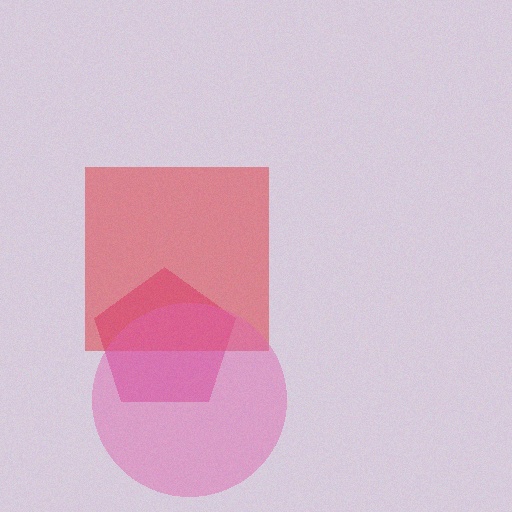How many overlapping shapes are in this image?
There are 3 overlapping shapes in the image.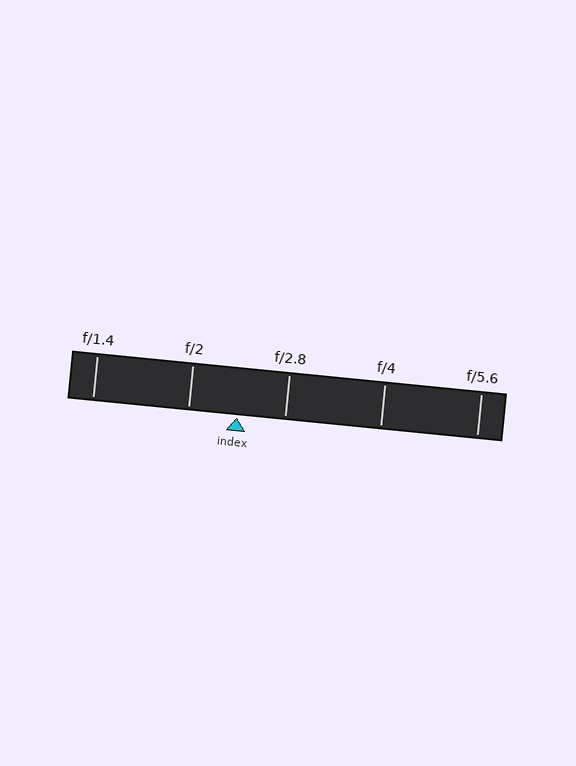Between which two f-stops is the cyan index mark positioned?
The index mark is between f/2 and f/2.8.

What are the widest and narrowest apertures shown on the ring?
The widest aperture shown is f/1.4 and the narrowest is f/5.6.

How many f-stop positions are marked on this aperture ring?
There are 5 f-stop positions marked.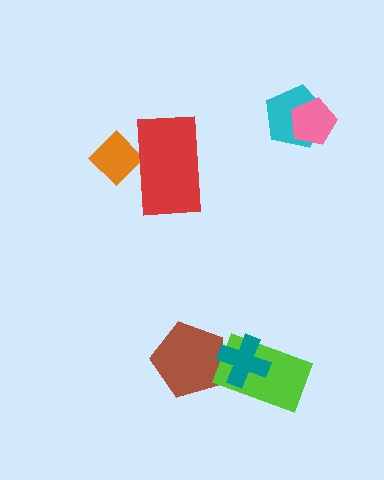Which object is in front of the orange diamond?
The red rectangle is in front of the orange diamond.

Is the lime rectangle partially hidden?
Yes, it is partially covered by another shape.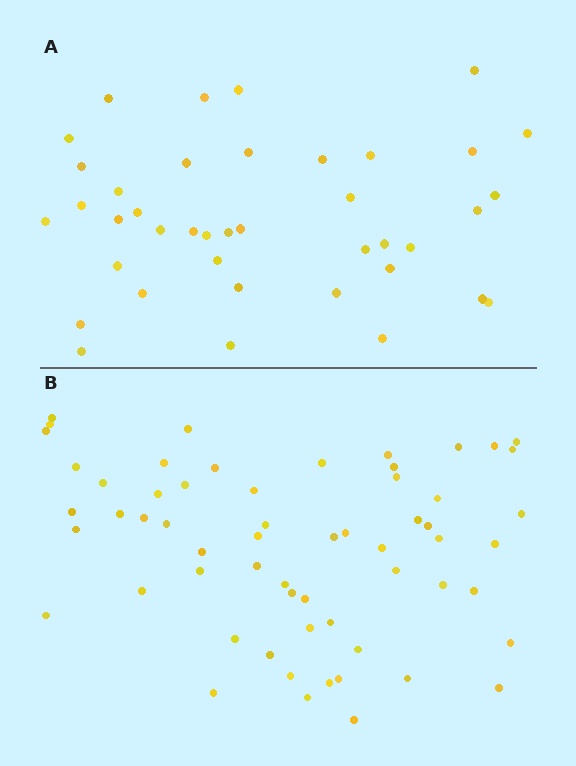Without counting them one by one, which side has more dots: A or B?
Region B (the bottom region) has more dots.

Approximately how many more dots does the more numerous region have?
Region B has approximately 20 more dots than region A.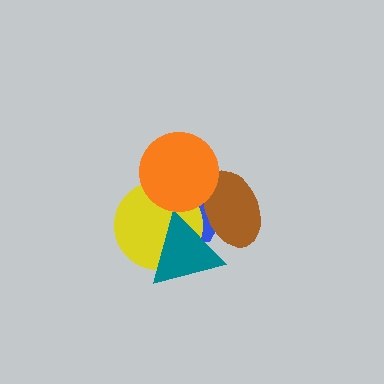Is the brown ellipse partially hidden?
Yes, it is partially covered by another shape.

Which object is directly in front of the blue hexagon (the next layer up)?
The yellow circle is directly in front of the blue hexagon.